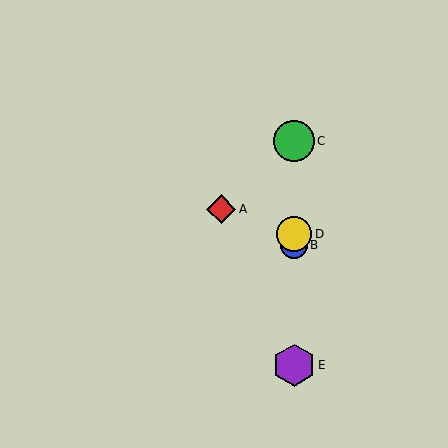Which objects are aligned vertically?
Objects B, C, D, E are aligned vertically.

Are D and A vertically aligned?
No, D is at x≈294 and A is at x≈221.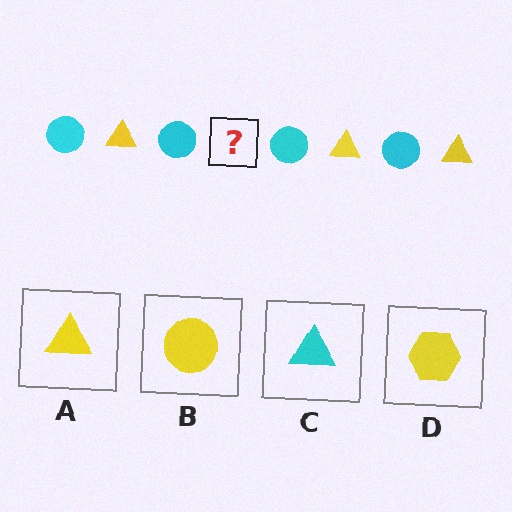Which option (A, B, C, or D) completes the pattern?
A.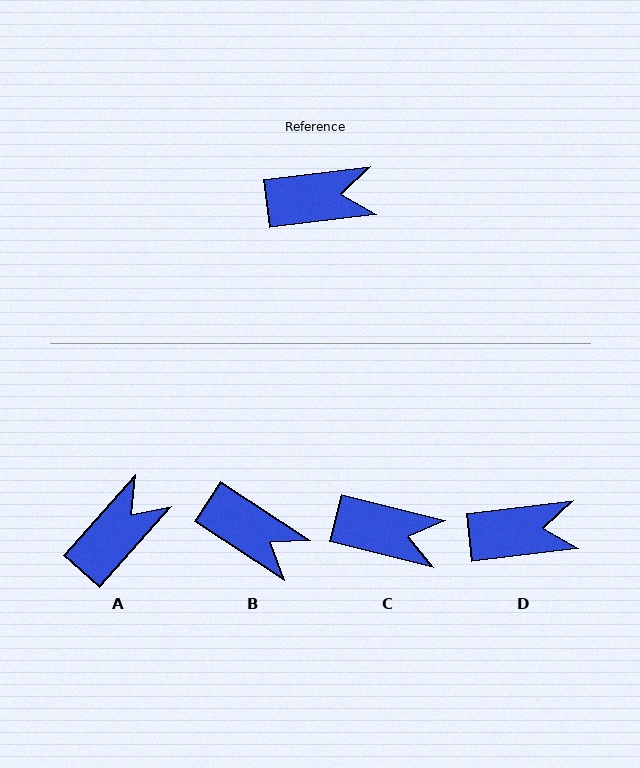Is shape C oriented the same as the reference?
No, it is off by about 21 degrees.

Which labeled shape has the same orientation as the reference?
D.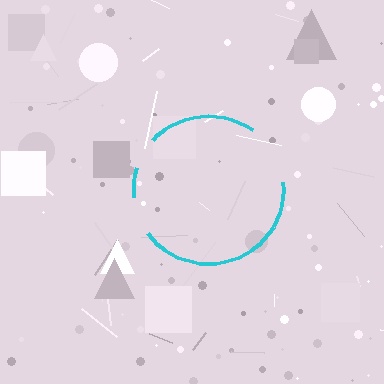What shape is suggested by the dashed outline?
The dashed outline suggests a circle.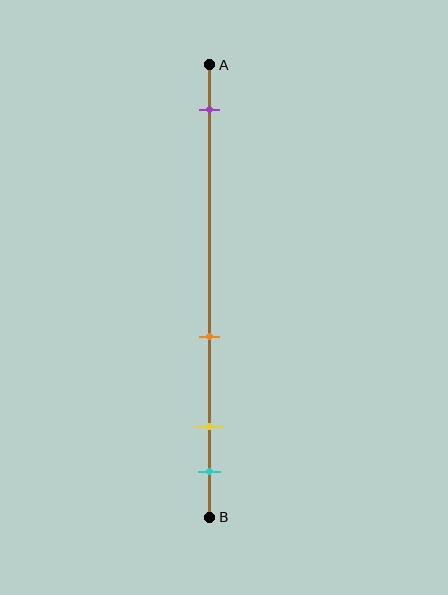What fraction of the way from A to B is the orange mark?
The orange mark is approximately 60% (0.6) of the way from A to B.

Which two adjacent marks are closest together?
The yellow and cyan marks are the closest adjacent pair.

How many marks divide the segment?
There are 4 marks dividing the segment.